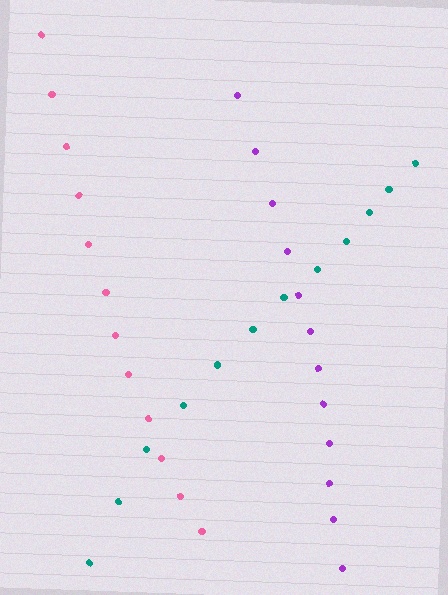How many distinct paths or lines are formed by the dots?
There are 3 distinct paths.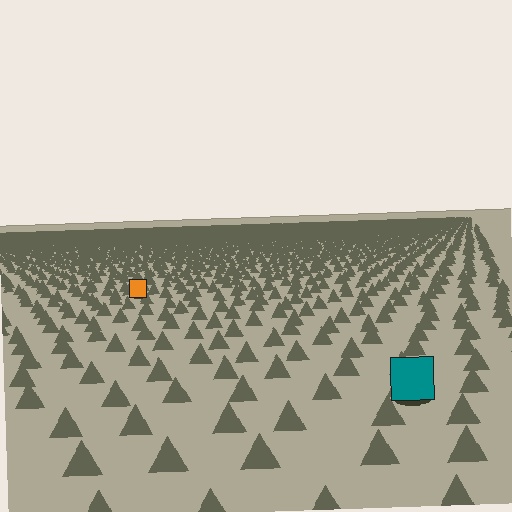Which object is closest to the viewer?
The teal square is closest. The texture marks near it are larger and more spread out.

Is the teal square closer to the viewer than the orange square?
Yes. The teal square is closer — you can tell from the texture gradient: the ground texture is coarser near it.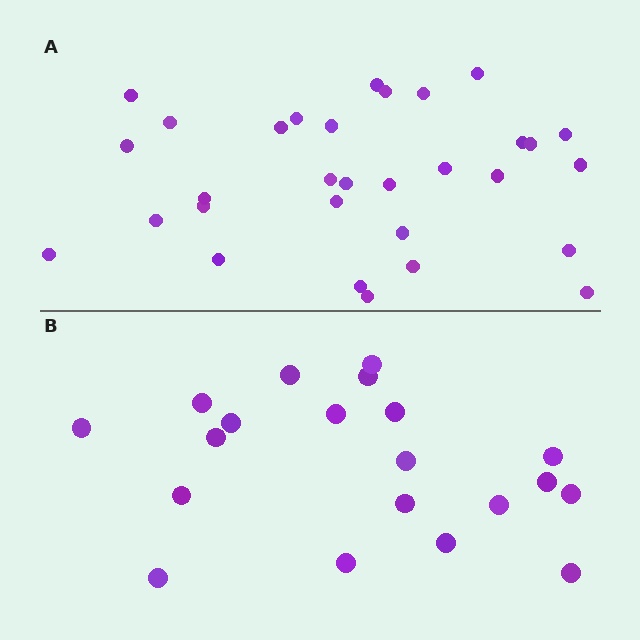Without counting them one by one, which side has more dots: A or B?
Region A (the top region) has more dots.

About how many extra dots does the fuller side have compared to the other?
Region A has roughly 12 or so more dots than region B.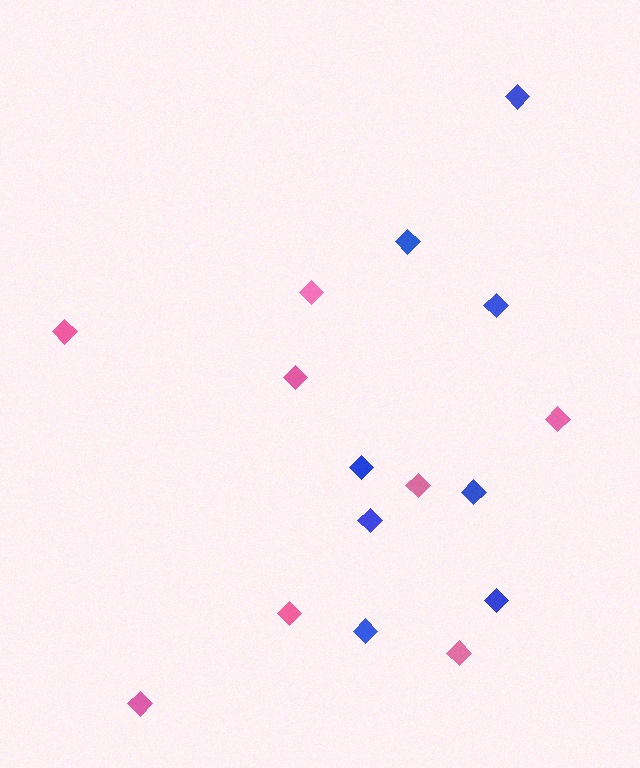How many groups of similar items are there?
There are 2 groups: one group of pink diamonds (8) and one group of blue diamonds (8).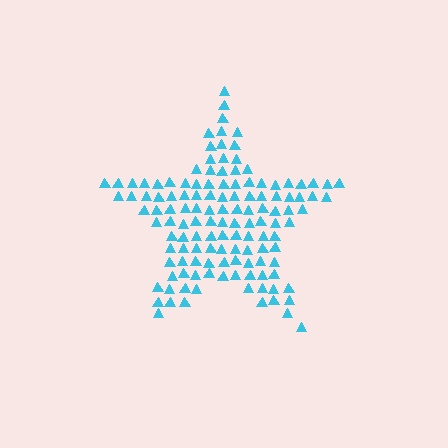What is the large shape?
The large shape is a star.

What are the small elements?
The small elements are triangles.